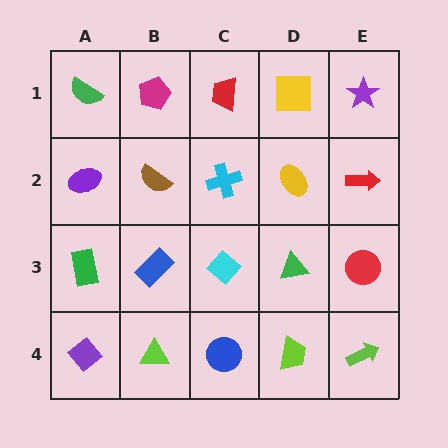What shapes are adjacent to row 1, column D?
A yellow ellipse (row 2, column D), a red trapezoid (row 1, column C), a purple star (row 1, column E).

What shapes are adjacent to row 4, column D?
A green triangle (row 3, column D), a blue circle (row 4, column C), a lime arrow (row 4, column E).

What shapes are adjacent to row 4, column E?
A red circle (row 3, column E), a lime trapezoid (row 4, column D).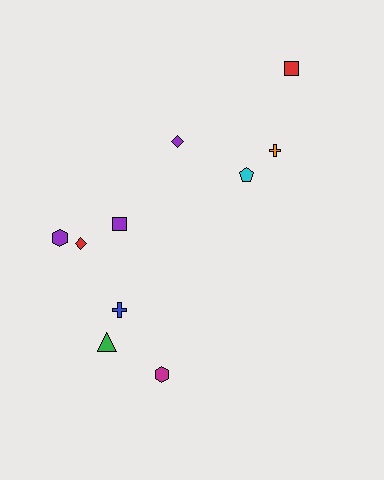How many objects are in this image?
There are 10 objects.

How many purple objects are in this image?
There are 3 purple objects.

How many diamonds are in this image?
There are 2 diamonds.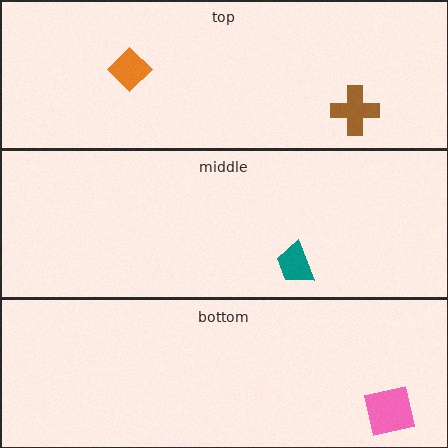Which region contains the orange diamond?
The top region.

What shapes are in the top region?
The brown cross, the orange diamond.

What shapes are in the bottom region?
The pink square.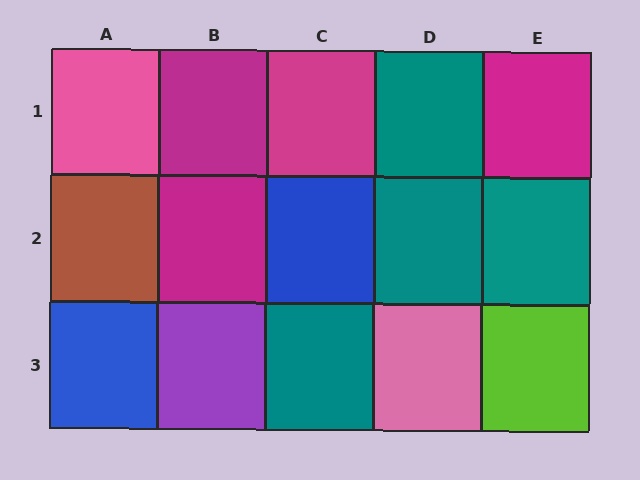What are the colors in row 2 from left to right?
Brown, magenta, blue, teal, teal.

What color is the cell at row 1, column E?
Magenta.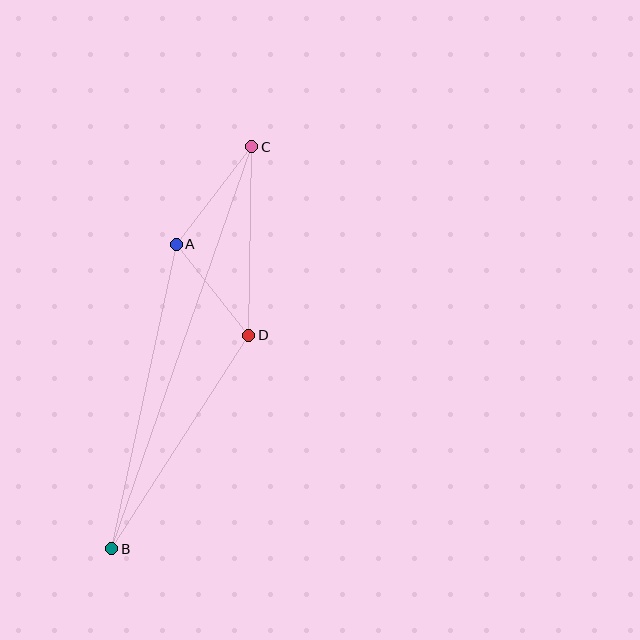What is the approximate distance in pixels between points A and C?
The distance between A and C is approximately 123 pixels.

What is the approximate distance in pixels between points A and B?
The distance between A and B is approximately 312 pixels.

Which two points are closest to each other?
Points A and D are closest to each other.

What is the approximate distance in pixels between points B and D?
The distance between B and D is approximately 254 pixels.